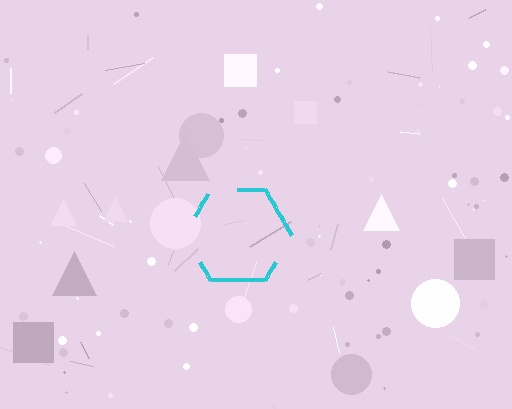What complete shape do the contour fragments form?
The contour fragments form a hexagon.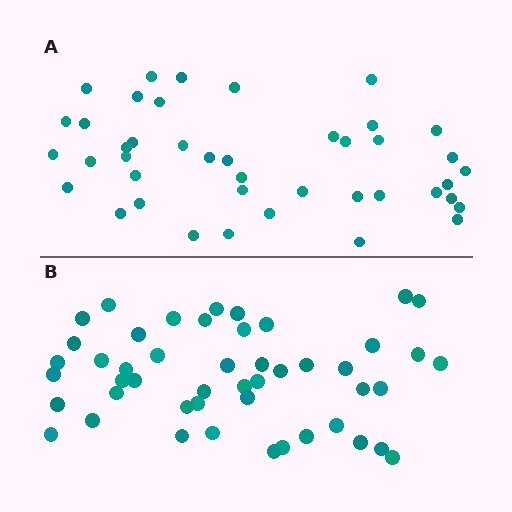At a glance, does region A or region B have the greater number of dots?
Region B (the bottom region) has more dots.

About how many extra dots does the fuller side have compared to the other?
Region B has about 6 more dots than region A.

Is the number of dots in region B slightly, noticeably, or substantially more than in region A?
Region B has only slightly more — the two regions are fairly close. The ratio is roughly 1.1 to 1.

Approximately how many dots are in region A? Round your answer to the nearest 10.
About 40 dots. (The exact count is 42, which rounds to 40.)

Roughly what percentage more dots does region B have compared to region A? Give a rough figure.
About 15% more.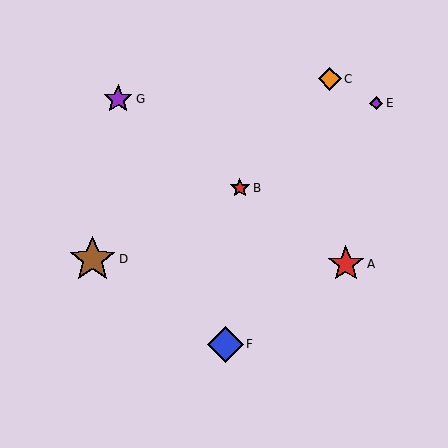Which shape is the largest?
The brown star (labeled D) is the largest.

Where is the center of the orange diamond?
The center of the orange diamond is at (330, 79).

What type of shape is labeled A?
Shape A is a red star.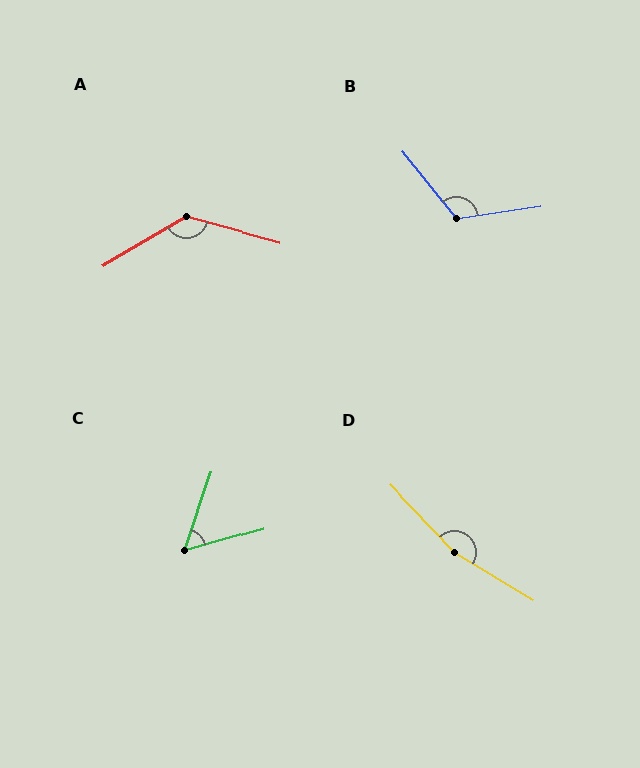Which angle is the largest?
D, at approximately 165 degrees.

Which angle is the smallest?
C, at approximately 55 degrees.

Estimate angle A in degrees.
Approximately 134 degrees.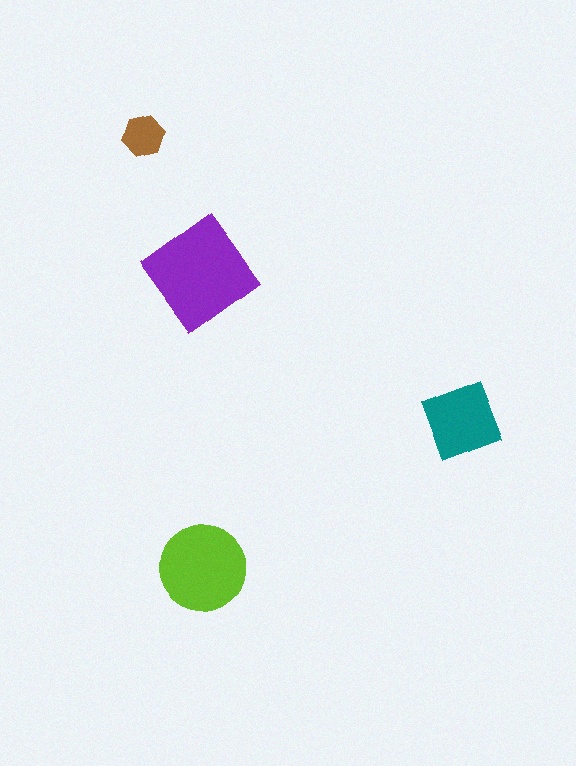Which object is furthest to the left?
The brown hexagon is leftmost.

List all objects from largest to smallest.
The purple diamond, the lime circle, the teal square, the brown hexagon.